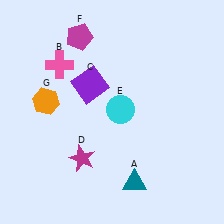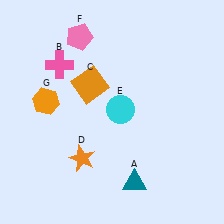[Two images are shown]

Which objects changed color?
C changed from purple to orange. D changed from magenta to orange. F changed from magenta to pink.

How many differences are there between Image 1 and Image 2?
There are 3 differences between the two images.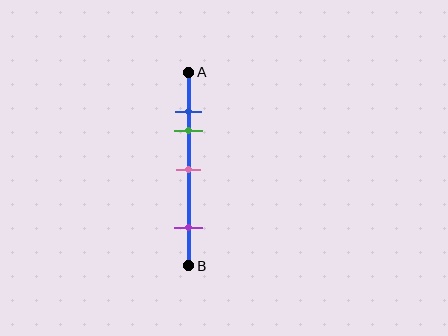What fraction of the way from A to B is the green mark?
The green mark is approximately 30% (0.3) of the way from A to B.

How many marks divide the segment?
There are 4 marks dividing the segment.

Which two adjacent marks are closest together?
The blue and green marks are the closest adjacent pair.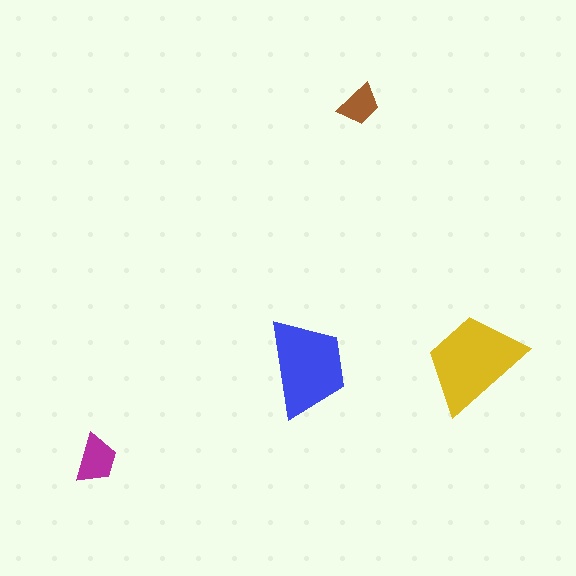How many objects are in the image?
There are 4 objects in the image.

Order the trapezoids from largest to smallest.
the yellow one, the blue one, the magenta one, the brown one.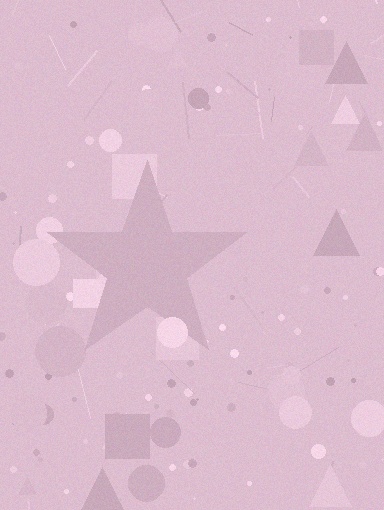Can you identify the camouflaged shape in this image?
The camouflaged shape is a star.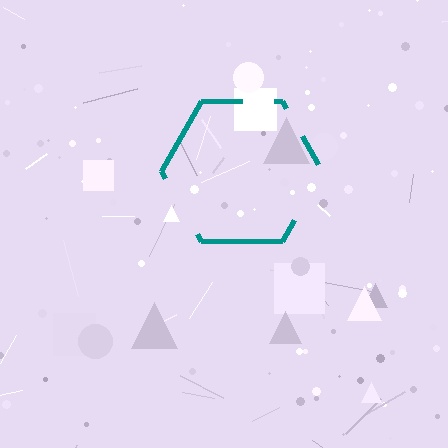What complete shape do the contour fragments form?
The contour fragments form a hexagon.